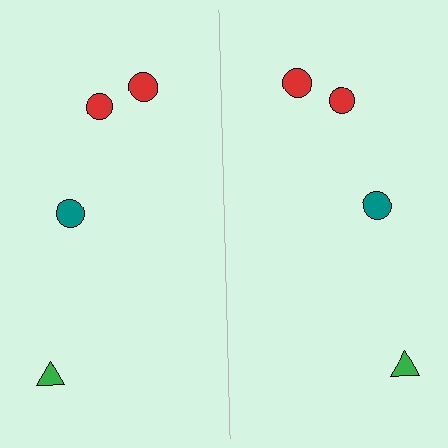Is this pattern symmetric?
Yes, this pattern has bilateral (reflection) symmetry.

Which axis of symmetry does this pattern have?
The pattern has a vertical axis of symmetry running through the center of the image.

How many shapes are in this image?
There are 8 shapes in this image.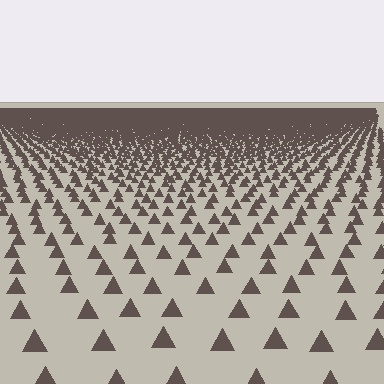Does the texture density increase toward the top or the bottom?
Density increases toward the top.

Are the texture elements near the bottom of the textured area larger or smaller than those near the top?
Larger. Near the bottom, elements are closer to the viewer and appear at a bigger on-screen size.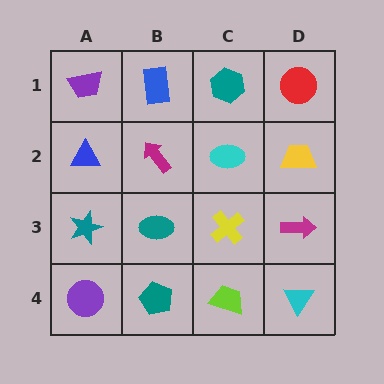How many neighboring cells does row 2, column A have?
3.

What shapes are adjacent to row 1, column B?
A magenta arrow (row 2, column B), a purple trapezoid (row 1, column A), a teal hexagon (row 1, column C).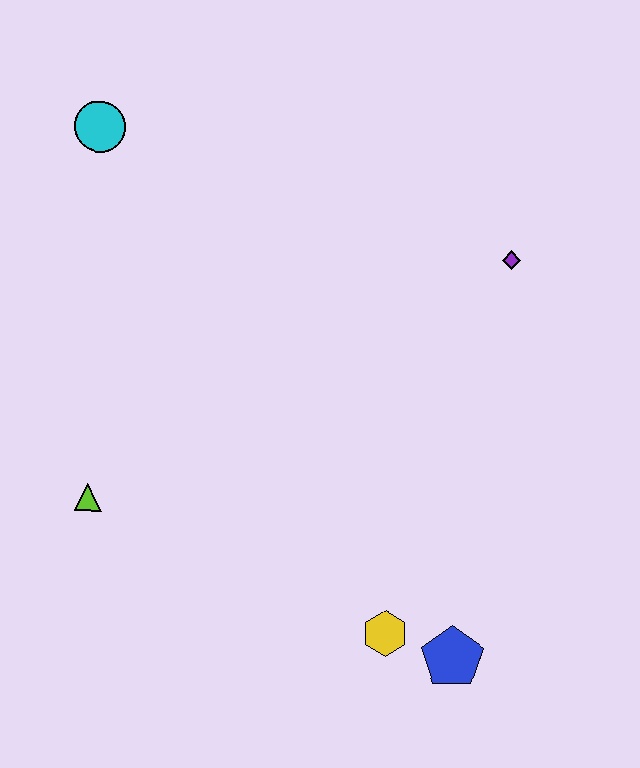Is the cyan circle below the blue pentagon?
No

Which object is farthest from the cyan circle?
The blue pentagon is farthest from the cyan circle.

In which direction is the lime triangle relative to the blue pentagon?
The lime triangle is to the left of the blue pentagon.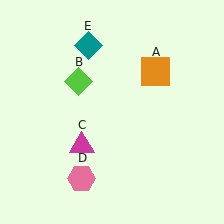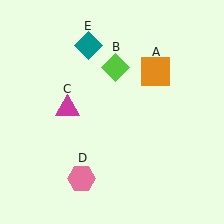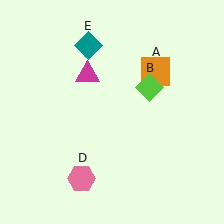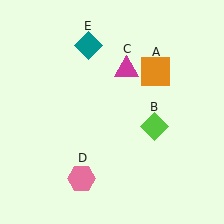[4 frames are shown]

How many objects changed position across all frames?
2 objects changed position: lime diamond (object B), magenta triangle (object C).